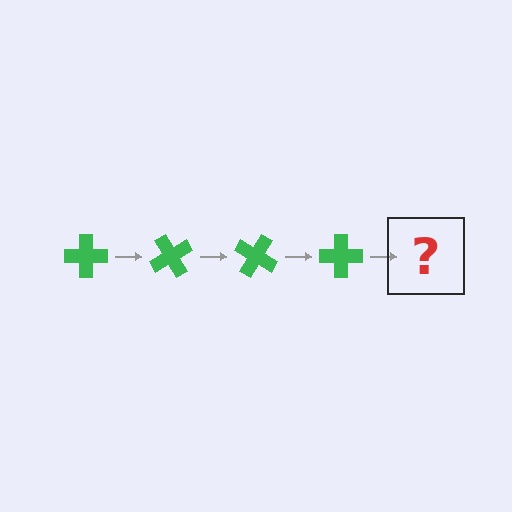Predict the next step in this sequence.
The next step is a green cross rotated 240 degrees.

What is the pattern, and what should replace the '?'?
The pattern is that the cross rotates 60 degrees each step. The '?' should be a green cross rotated 240 degrees.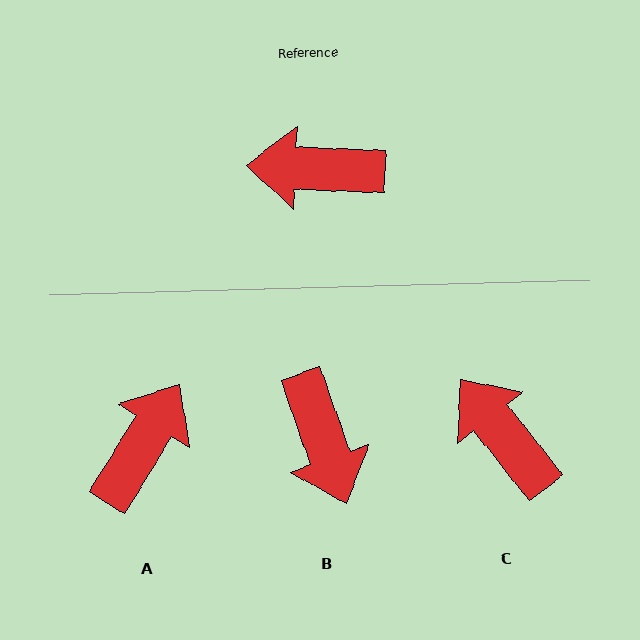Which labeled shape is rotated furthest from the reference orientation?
A, about 119 degrees away.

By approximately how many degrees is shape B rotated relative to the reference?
Approximately 112 degrees counter-clockwise.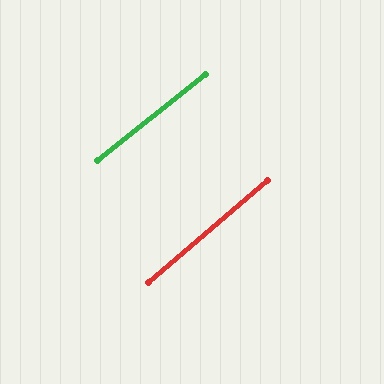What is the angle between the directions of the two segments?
Approximately 2 degrees.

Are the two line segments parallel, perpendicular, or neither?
Parallel — their directions differ by only 1.9°.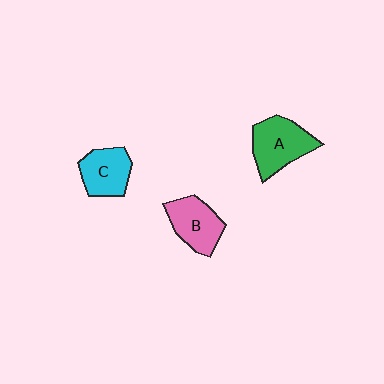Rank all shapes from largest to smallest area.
From largest to smallest: A (green), B (pink), C (cyan).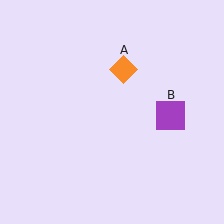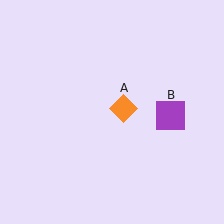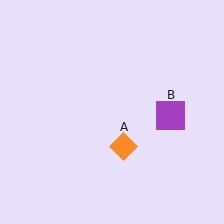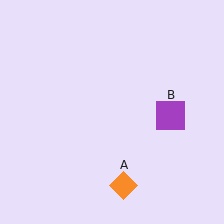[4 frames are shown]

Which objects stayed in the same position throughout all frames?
Purple square (object B) remained stationary.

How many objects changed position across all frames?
1 object changed position: orange diamond (object A).